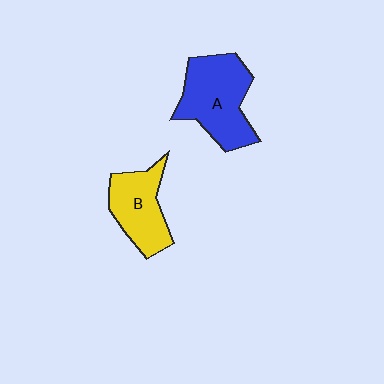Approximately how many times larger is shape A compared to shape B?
Approximately 1.4 times.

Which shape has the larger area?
Shape A (blue).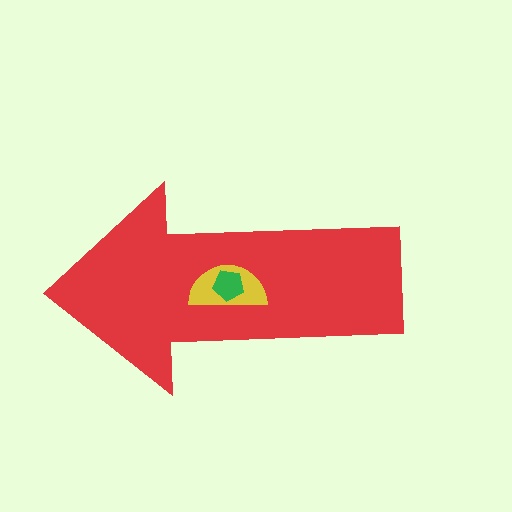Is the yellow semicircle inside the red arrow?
Yes.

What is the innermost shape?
The green pentagon.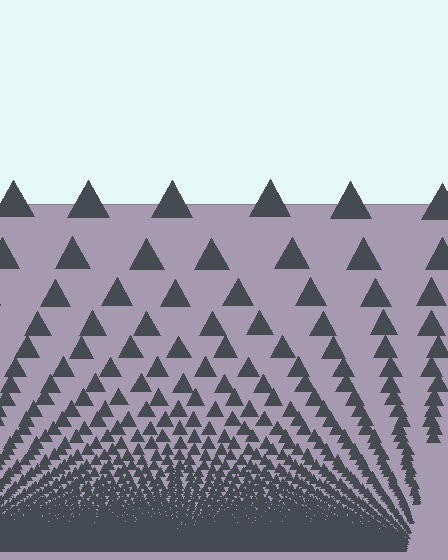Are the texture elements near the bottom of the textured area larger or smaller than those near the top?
Smaller. The gradient is inverted — elements near the bottom are smaller and denser.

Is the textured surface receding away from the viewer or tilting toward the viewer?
The surface appears to tilt toward the viewer. Texture elements get larger and sparser toward the top.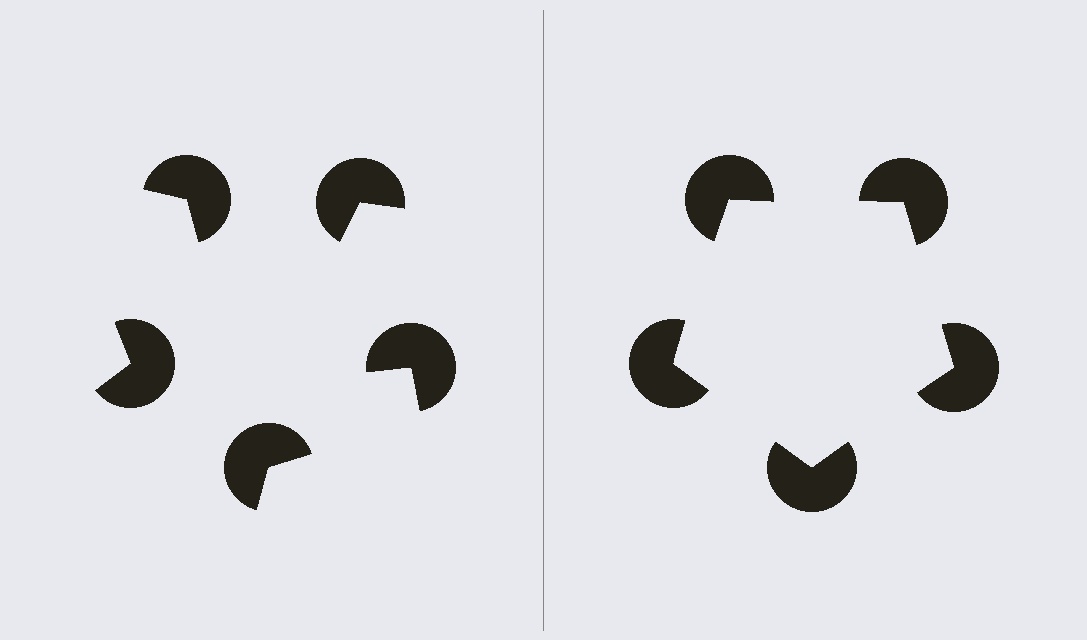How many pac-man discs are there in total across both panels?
10 — 5 on each side.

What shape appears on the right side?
An illusory pentagon.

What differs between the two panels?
The pac-man discs are positioned identically on both sides; only the wedge orientations differ. On the right they align to a pentagon; on the left they are misaligned.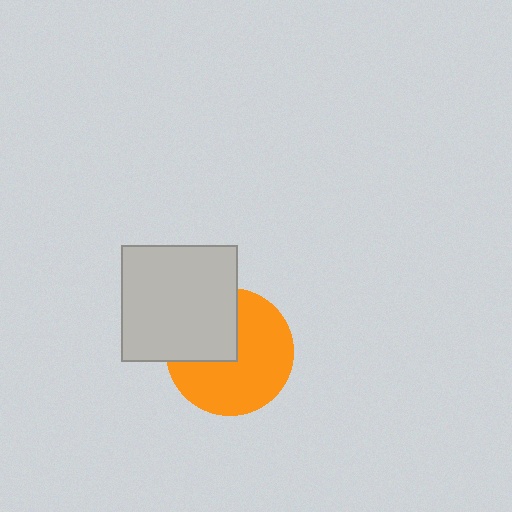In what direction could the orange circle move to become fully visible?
The orange circle could move toward the lower-right. That would shift it out from behind the light gray square entirely.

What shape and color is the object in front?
The object in front is a light gray square.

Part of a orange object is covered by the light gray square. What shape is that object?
It is a circle.